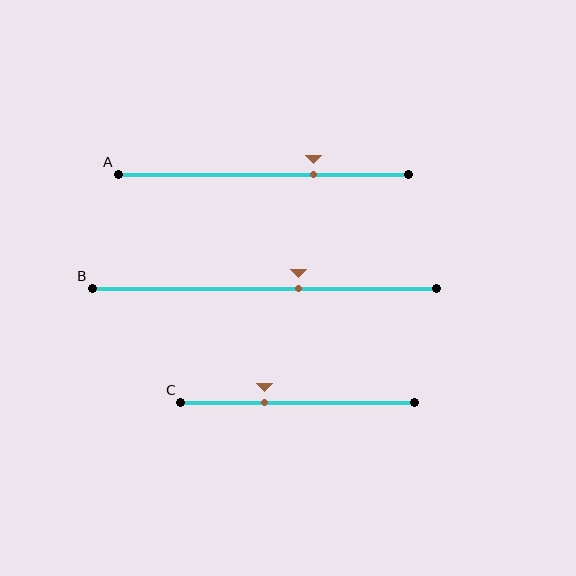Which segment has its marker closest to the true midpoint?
Segment B has its marker closest to the true midpoint.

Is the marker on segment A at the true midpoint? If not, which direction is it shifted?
No, the marker on segment A is shifted to the right by about 17% of the segment length.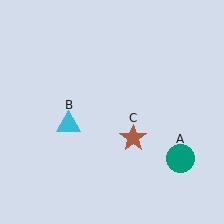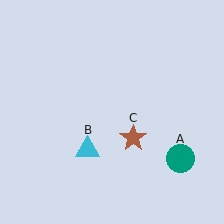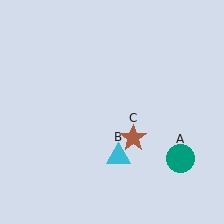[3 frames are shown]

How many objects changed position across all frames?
1 object changed position: cyan triangle (object B).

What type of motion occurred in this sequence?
The cyan triangle (object B) rotated counterclockwise around the center of the scene.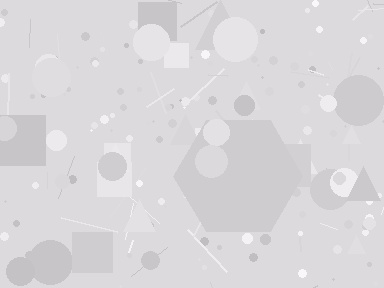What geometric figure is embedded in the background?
A hexagon is embedded in the background.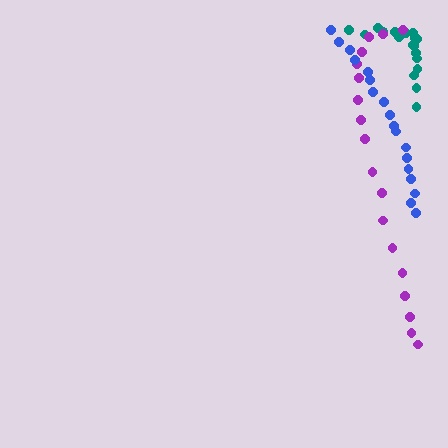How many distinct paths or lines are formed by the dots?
There are 3 distinct paths.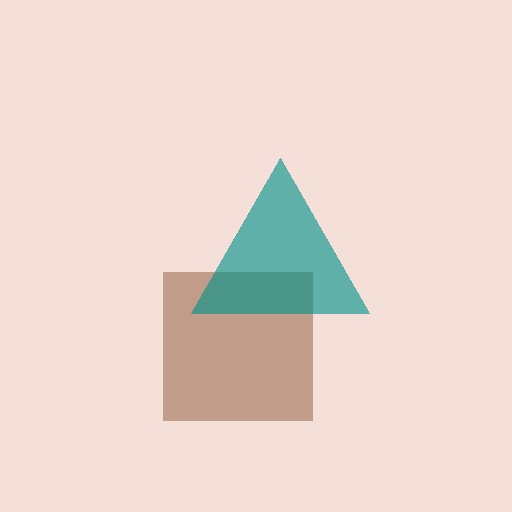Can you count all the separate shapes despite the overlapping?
Yes, there are 2 separate shapes.